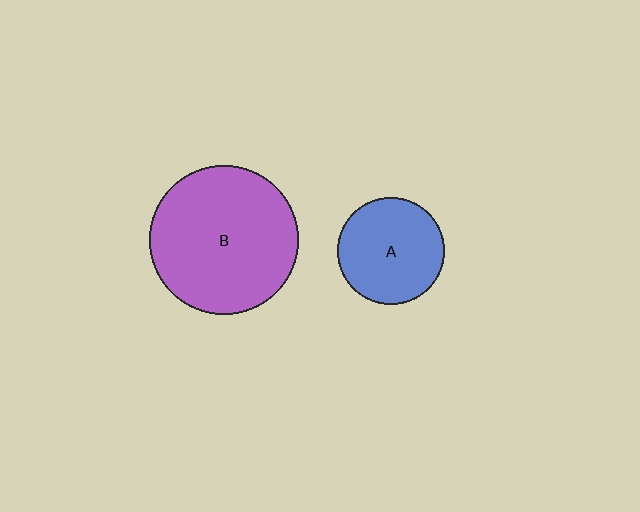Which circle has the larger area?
Circle B (purple).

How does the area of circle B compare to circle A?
Approximately 2.0 times.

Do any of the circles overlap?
No, none of the circles overlap.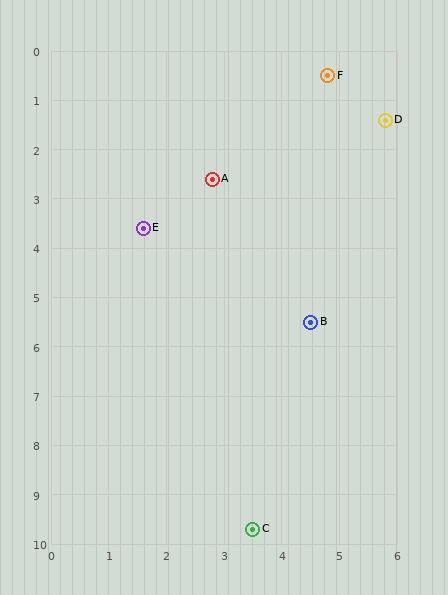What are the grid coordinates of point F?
Point F is at approximately (4.8, 0.5).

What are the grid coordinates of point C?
Point C is at approximately (3.5, 9.7).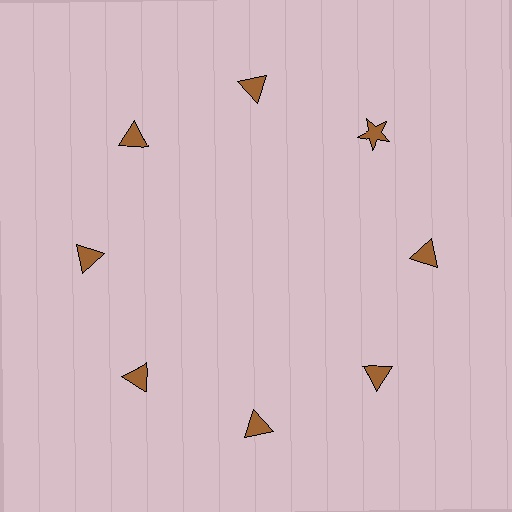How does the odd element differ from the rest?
It has a different shape: star instead of triangle.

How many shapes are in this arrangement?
There are 8 shapes arranged in a ring pattern.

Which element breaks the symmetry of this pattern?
The brown star at roughly the 2 o'clock position breaks the symmetry. All other shapes are brown triangles.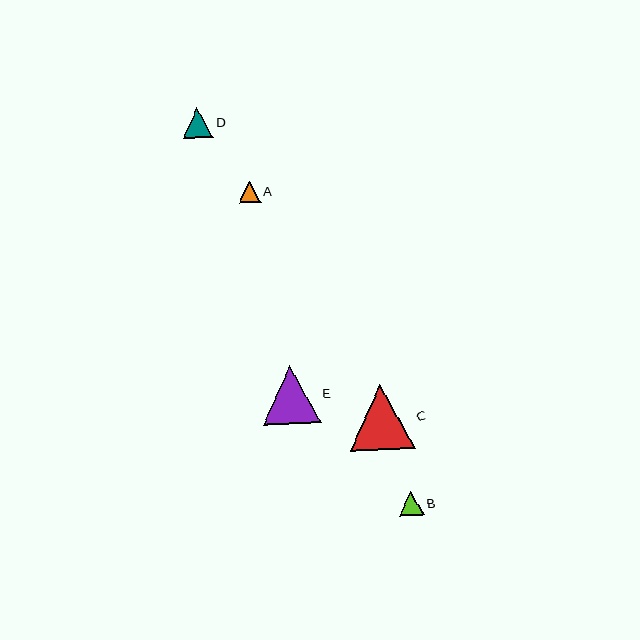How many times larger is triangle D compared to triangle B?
Triangle D is approximately 1.2 times the size of triangle B.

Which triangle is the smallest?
Triangle A is the smallest with a size of approximately 22 pixels.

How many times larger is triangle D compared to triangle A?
Triangle D is approximately 1.4 times the size of triangle A.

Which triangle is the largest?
Triangle C is the largest with a size of approximately 65 pixels.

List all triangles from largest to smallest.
From largest to smallest: C, E, D, B, A.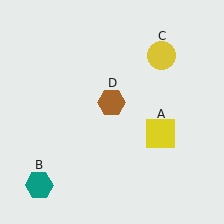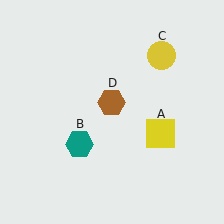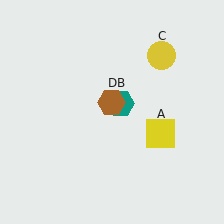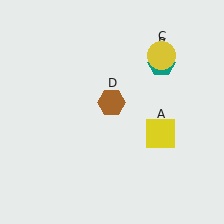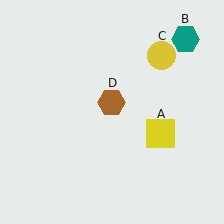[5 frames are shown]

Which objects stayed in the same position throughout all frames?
Yellow square (object A) and yellow circle (object C) and brown hexagon (object D) remained stationary.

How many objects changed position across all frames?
1 object changed position: teal hexagon (object B).